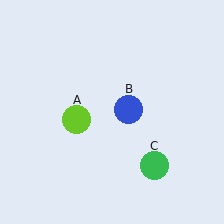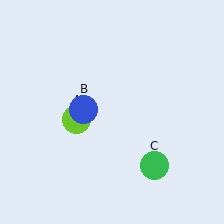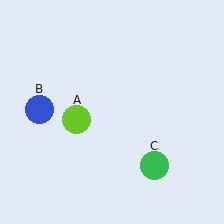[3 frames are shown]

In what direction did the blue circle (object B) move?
The blue circle (object B) moved left.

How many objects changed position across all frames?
1 object changed position: blue circle (object B).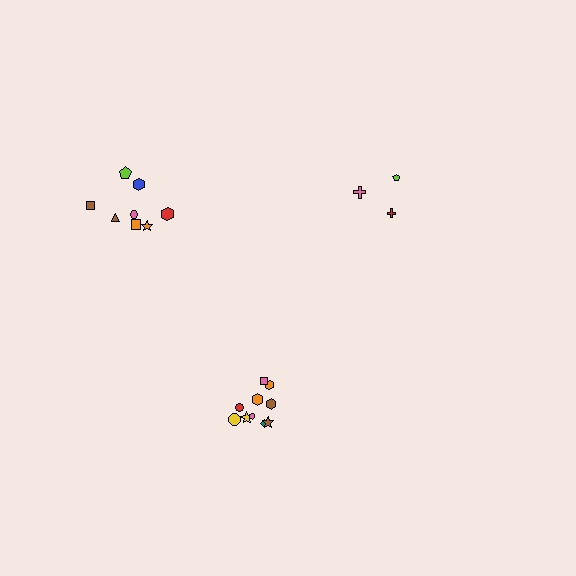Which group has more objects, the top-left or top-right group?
The top-left group.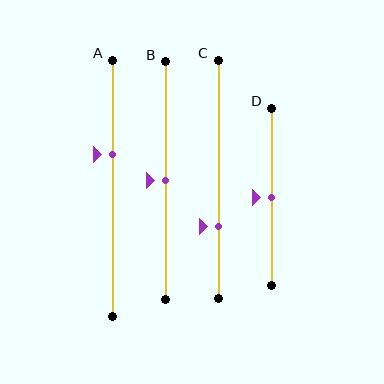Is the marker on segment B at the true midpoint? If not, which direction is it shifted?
Yes, the marker on segment B is at the true midpoint.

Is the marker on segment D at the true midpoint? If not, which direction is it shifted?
Yes, the marker on segment D is at the true midpoint.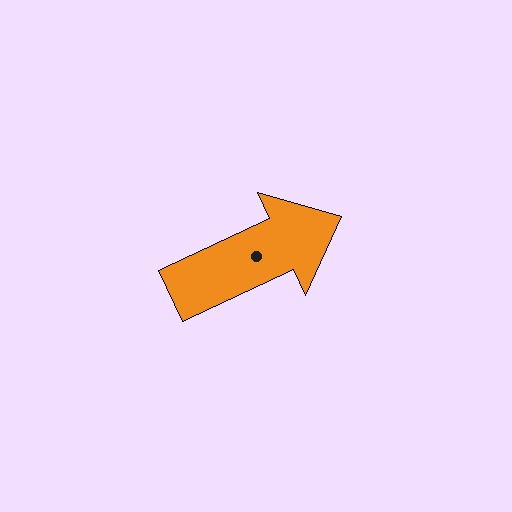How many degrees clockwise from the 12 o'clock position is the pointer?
Approximately 65 degrees.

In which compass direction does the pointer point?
Northeast.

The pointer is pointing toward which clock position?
Roughly 2 o'clock.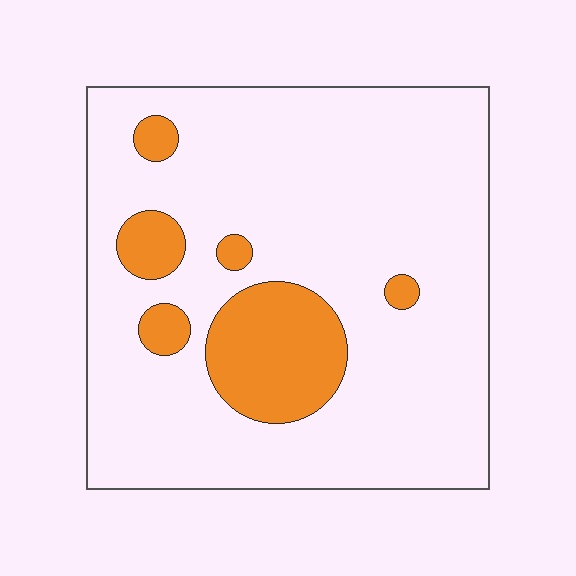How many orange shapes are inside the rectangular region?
6.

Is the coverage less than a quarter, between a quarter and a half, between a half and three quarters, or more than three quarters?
Less than a quarter.